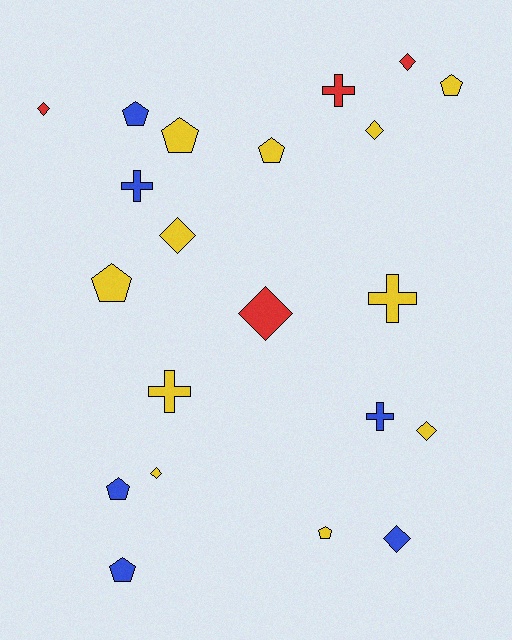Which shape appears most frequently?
Diamond, with 8 objects.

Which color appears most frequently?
Yellow, with 11 objects.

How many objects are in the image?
There are 21 objects.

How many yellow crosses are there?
There are 2 yellow crosses.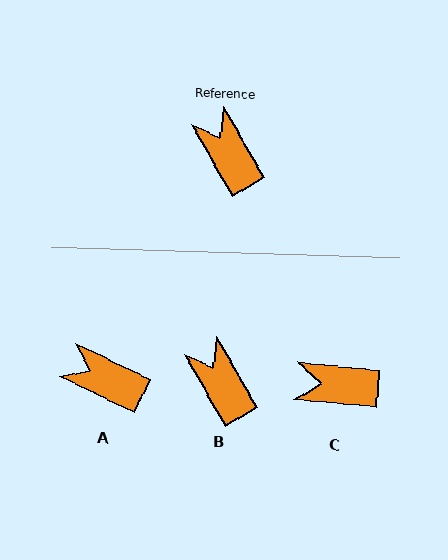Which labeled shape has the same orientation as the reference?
B.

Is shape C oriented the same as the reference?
No, it is off by about 55 degrees.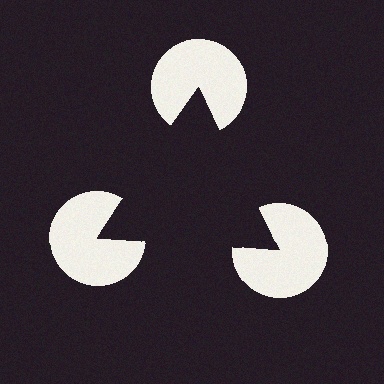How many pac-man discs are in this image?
There are 3 — one at each vertex of the illusory triangle.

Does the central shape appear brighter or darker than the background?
It typically appears slightly darker than the background, even though no actual brightness change is drawn.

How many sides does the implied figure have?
3 sides.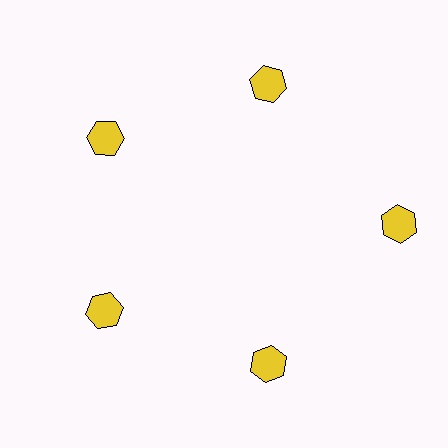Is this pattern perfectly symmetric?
No. The 5 yellow hexagons are arranged in a ring, but one element near the 3 o'clock position is pushed outward from the center, breaking the 5-fold rotational symmetry.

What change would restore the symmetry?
The symmetry would be restored by moving it inward, back onto the ring so that all 5 hexagons sit at equal angles and equal distance from the center.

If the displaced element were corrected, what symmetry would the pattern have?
It would have 5-fold rotational symmetry — the pattern would map onto itself every 72 degrees.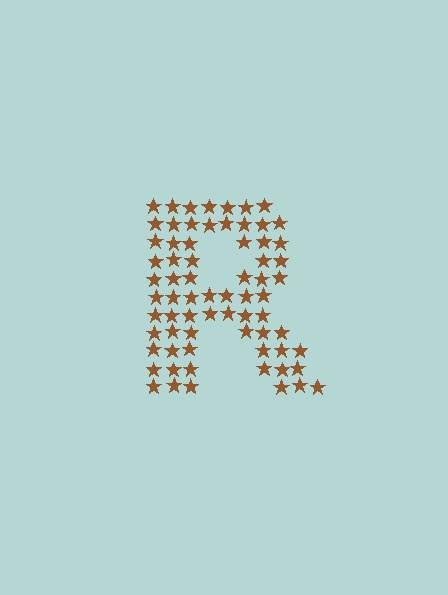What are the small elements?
The small elements are stars.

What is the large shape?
The large shape is the letter R.